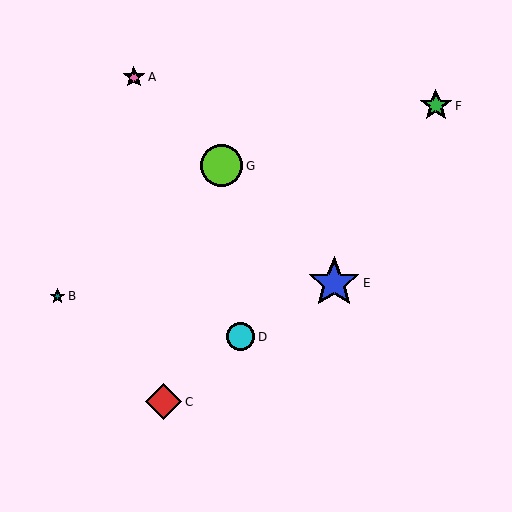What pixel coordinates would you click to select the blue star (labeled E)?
Click at (334, 283) to select the blue star E.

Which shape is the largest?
The blue star (labeled E) is the largest.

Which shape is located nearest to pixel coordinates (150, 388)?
The red diamond (labeled C) at (164, 402) is nearest to that location.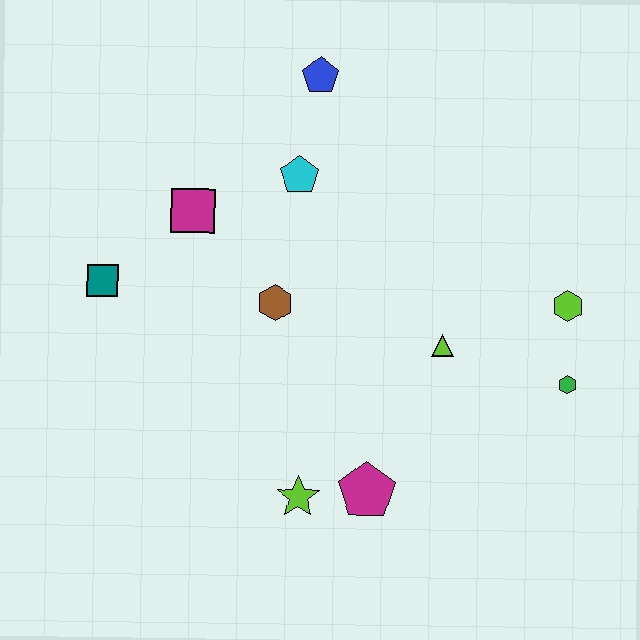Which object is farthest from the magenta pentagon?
The blue pentagon is farthest from the magenta pentagon.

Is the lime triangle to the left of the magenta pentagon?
No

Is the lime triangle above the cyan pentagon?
No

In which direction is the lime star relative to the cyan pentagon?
The lime star is below the cyan pentagon.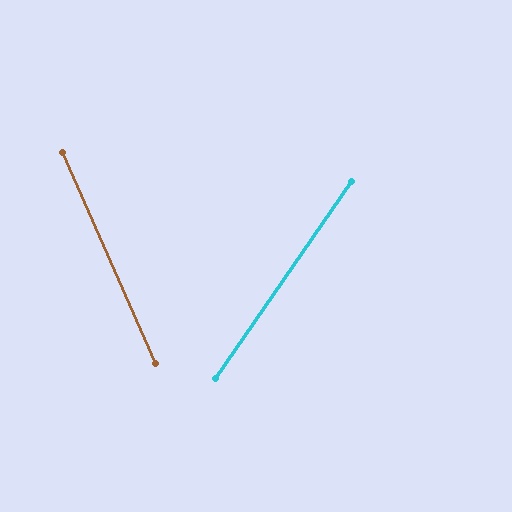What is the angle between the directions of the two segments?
Approximately 58 degrees.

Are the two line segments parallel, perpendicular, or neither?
Neither parallel nor perpendicular — they differ by about 58°.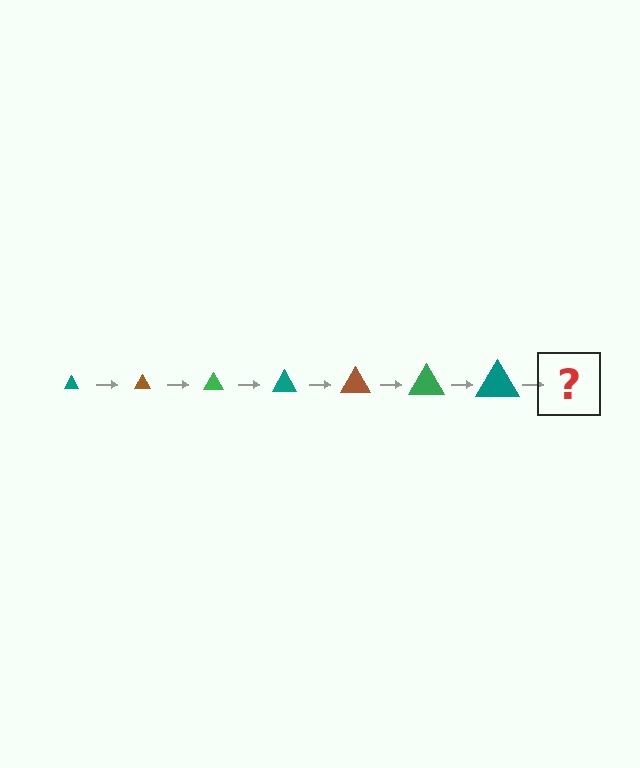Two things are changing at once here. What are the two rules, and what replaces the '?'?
The two rules are that the triangle grows larger each step and the color cycles through teal, brown, and green. The '?' should be a brown triangle, larger than the previous one.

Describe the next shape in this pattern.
It should be a brown triangle, larger than the previous one.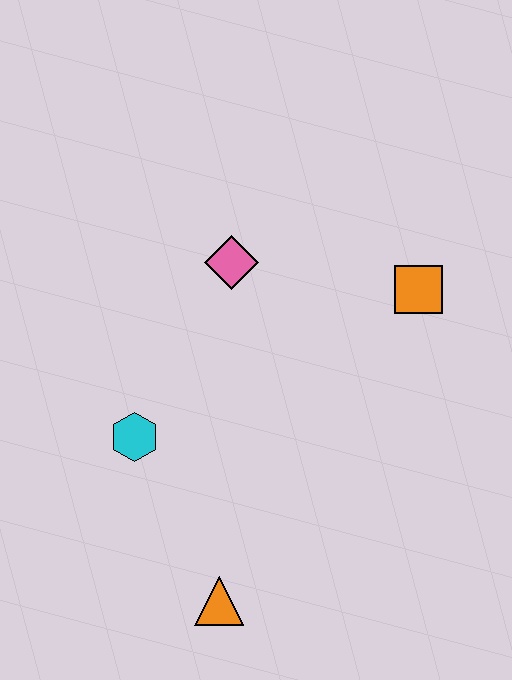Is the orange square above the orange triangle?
Yes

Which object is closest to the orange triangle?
The cyan hexagon is closest to the orange triangle.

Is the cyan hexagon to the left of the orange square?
Yes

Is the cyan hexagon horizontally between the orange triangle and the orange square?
No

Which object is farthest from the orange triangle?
The orange square is farthest from the orange triangle.